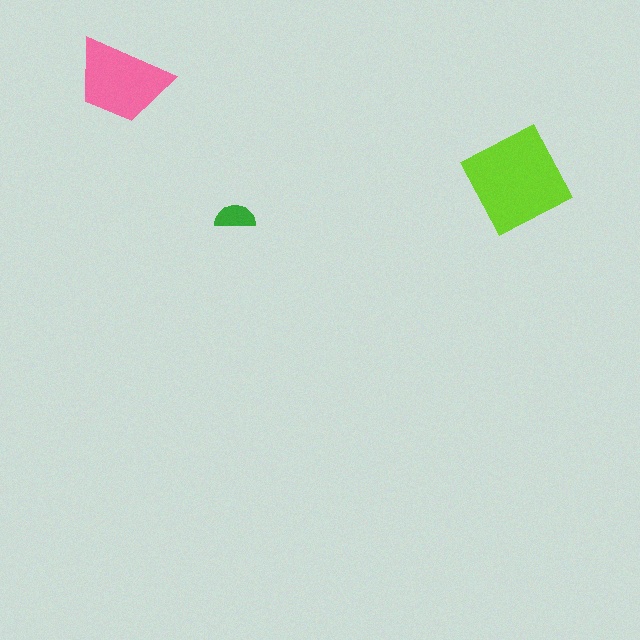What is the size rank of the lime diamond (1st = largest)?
1st.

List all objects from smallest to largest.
The green semicircle, the pink trapezoid, the lime diamond.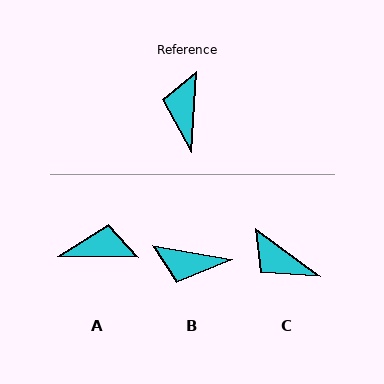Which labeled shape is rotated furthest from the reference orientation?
A, about 87 degrees away.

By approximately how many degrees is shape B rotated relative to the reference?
Approximately 83 degrees counter-clockwise.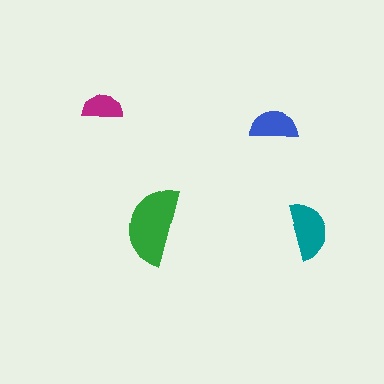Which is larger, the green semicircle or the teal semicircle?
The green one.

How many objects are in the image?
There are 4 objects in the image.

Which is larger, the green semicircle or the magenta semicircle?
The green one.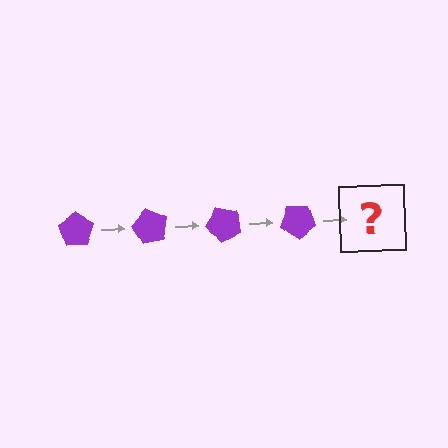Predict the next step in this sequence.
The next step is a purple pentagon rotated 240 degrees.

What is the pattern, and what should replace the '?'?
The pattern is that the pentagon rotates 60 degrees each step. The '?' should be a purple pentagon rotated 240 degrees.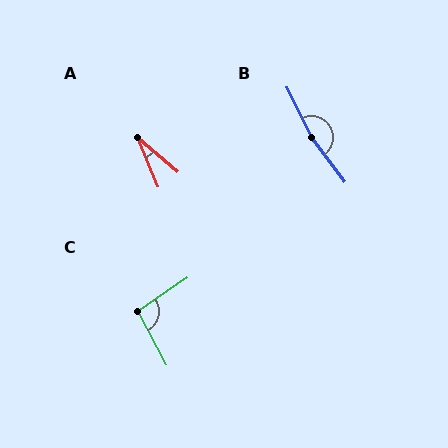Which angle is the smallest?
A, at approximately 27 degrees.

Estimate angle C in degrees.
Approximately 97 degrees.